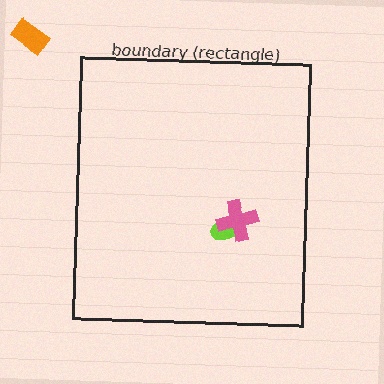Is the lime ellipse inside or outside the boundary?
Inside.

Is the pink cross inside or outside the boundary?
Inside.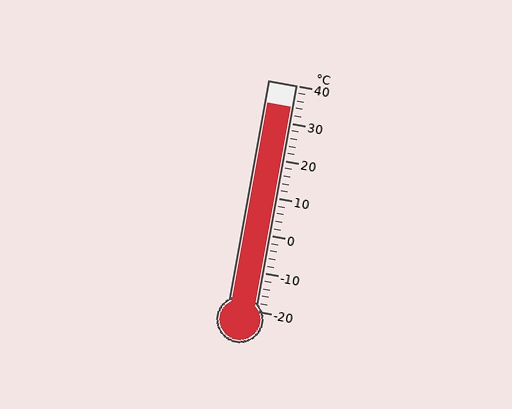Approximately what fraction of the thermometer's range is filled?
The thermometer is filled to approximately 90% of its range.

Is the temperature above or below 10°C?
The temperature is above 10°C.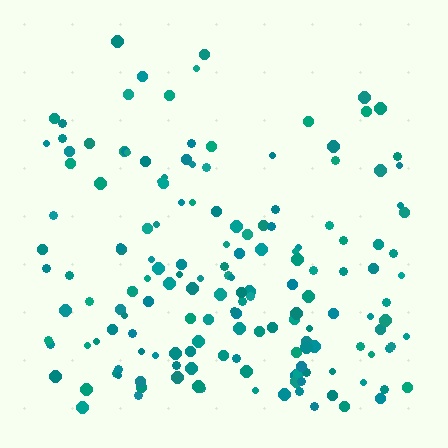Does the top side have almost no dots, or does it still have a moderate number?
Still a moderate number, just noticeably fewer than the bottom.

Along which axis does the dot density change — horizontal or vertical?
Vertical.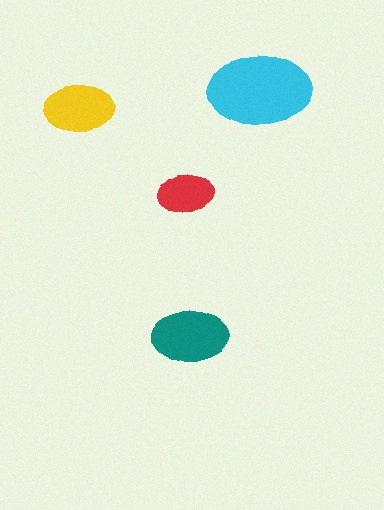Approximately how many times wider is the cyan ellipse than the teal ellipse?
About 1.5 times wider.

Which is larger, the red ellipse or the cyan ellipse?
The cyan one.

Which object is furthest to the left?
The yellow ellipse is leftmost.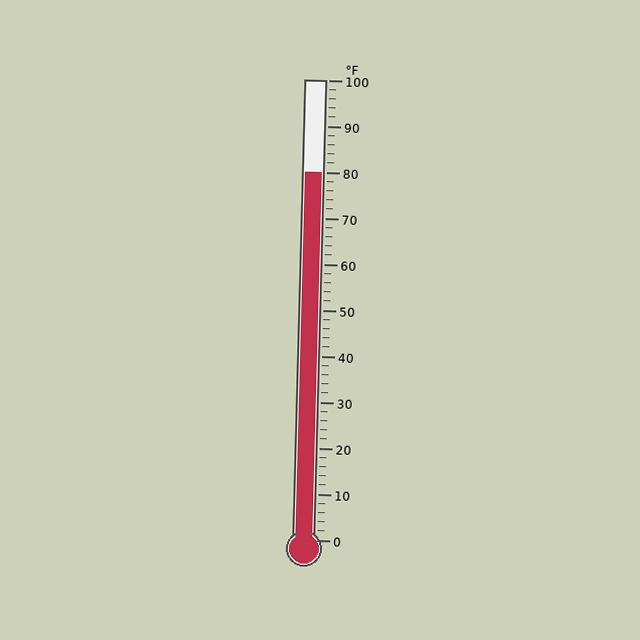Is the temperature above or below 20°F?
The temperature is above 20°F.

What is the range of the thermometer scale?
The thermometer scale ranges from 0°F to 100°F.